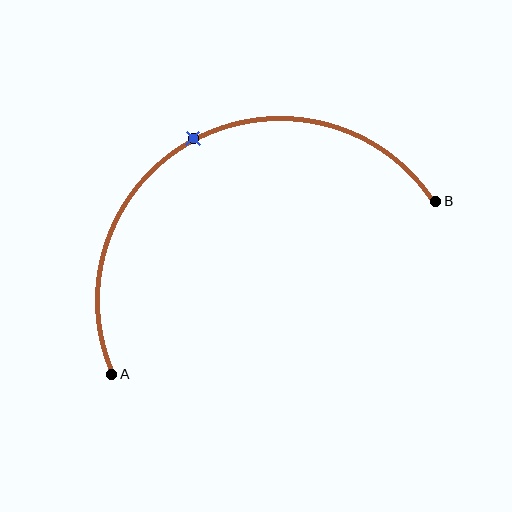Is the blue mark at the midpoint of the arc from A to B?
Yes. The blue mark lies on the arc at equal arc-length from both A and B — it is the arc midpoint.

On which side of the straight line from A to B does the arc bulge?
The arc bulges above the straight line connecting A and B.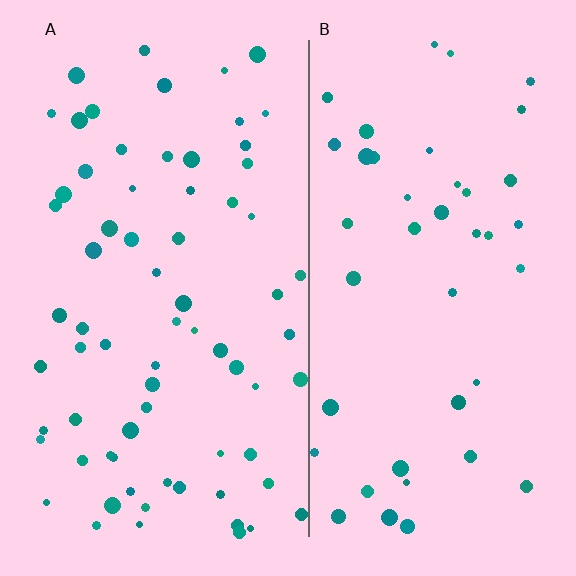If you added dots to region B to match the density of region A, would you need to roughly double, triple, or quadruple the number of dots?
Approximately double.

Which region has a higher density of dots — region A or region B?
A (the left).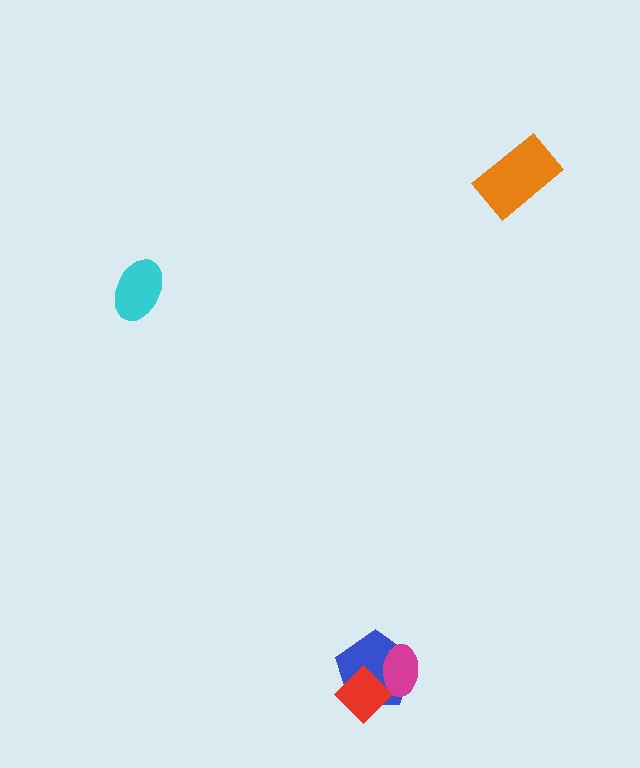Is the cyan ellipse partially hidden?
No, no other shape covers it.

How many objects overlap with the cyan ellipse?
0 objects overlap with the cyan ellipse.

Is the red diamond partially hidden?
Yes, it is partially covered by another shape.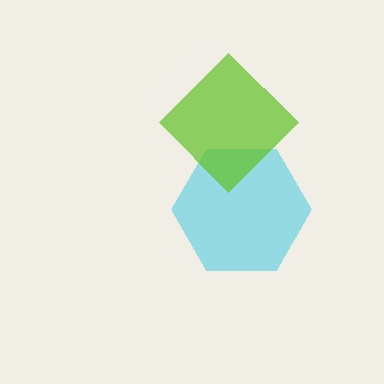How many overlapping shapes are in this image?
There are 2 overlapping shapes in the image.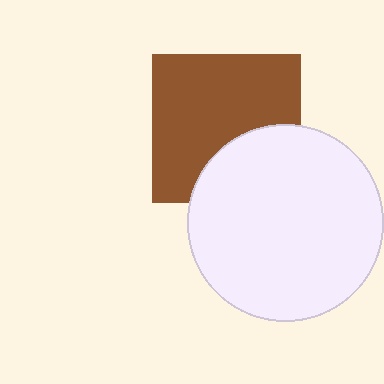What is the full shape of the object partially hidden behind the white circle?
The partially hidden object is a brown square.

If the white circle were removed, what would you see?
You would see the complete brown square.